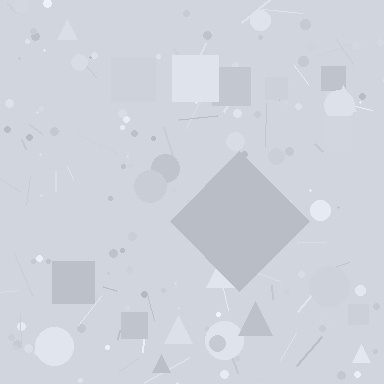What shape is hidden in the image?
A diamond is hidden in the image.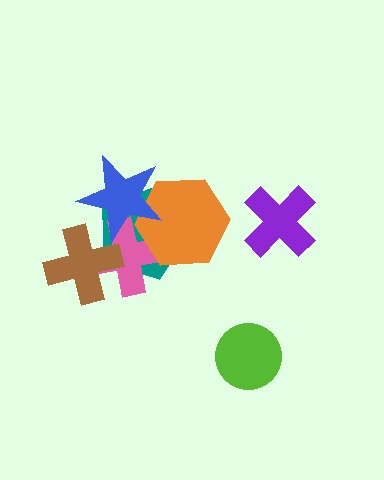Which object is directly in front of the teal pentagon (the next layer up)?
The pink cross is directly in front of the teal pentagon.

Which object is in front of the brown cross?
The blue star is in front of the brown cross.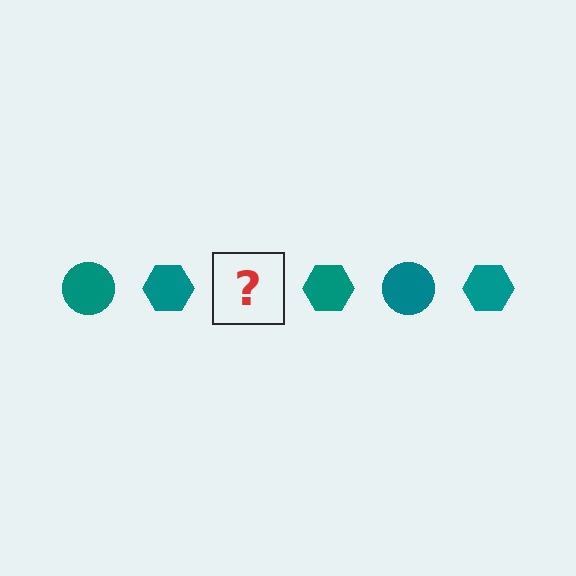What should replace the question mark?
The question mark should be replaced with a teal circle.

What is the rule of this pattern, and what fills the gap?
The rule is that the pattern cycles through circle, hexagon shapes in teal. The gap should be filled with a teal circle.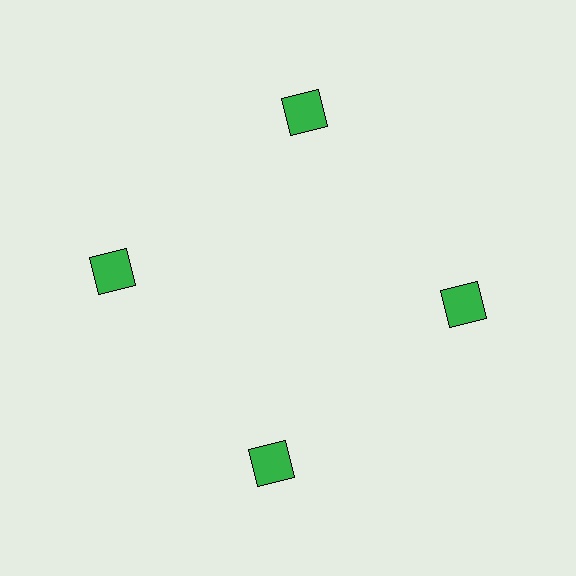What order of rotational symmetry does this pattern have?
This pattern has 4-fold rotational symmetry.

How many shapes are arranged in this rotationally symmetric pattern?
There are 4 shapes, arranged in 4 groups of 1.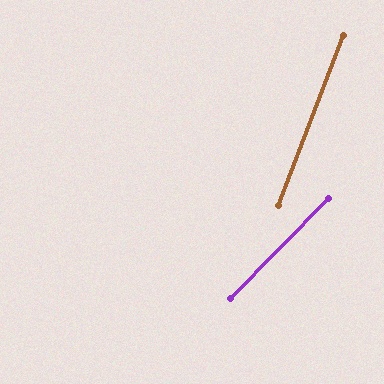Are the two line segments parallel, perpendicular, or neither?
Neither parallel nor perpendicular — they differ by about 23°.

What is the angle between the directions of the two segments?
Approximately 23 degrees.